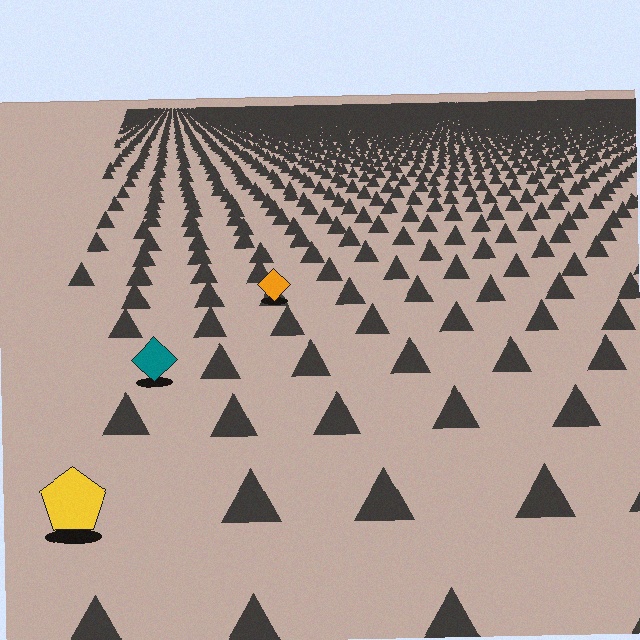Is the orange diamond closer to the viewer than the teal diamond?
No. The teal diamond is closer — you can tell from the texture gradient: the ground texture is coarser near it.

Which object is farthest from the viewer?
The orange diamond is farthest from the viewer. It appears smaller and the ground texture around it is denser.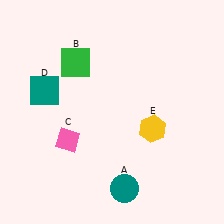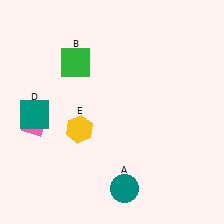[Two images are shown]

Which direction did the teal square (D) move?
The teal square (D) moved down.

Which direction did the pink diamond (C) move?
The pink diamond (C) moved left.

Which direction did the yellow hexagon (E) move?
The yellow hexagon (E) moved left.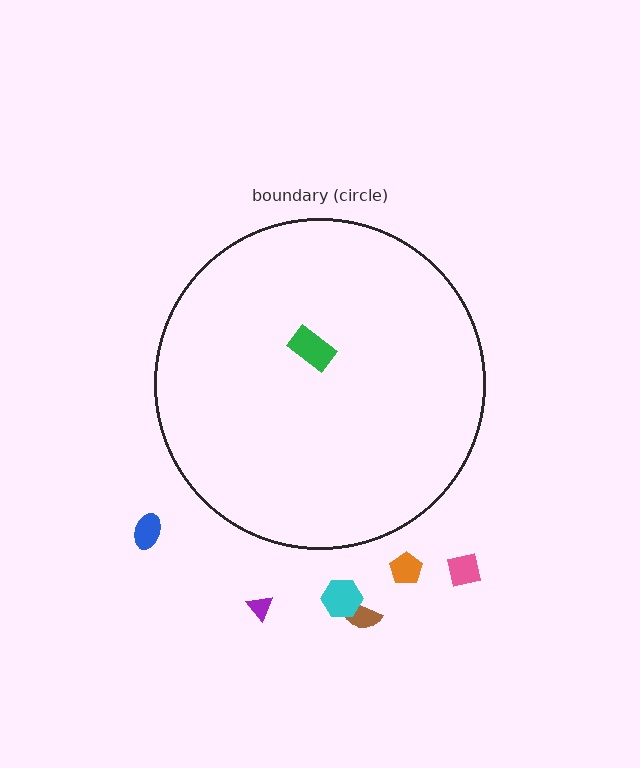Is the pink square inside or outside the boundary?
Outside.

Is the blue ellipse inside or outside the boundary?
Outside.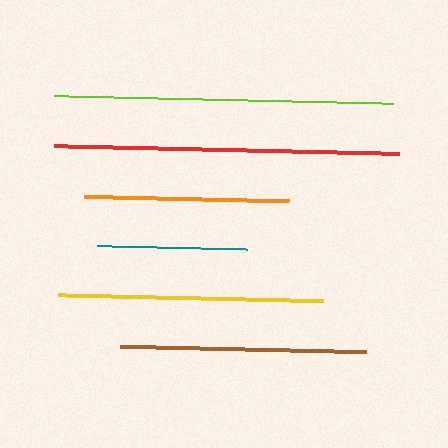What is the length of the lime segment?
The lime segment is approximately 339 pixels long.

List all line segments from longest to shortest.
From longest to shortest: red, lime, yellow, brown, orange, teal.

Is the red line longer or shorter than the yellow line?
The red line is longer than the yellow line.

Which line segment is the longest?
The red line is the longest at approximately 345 pixels.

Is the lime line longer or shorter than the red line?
The red line is longer than the lime line.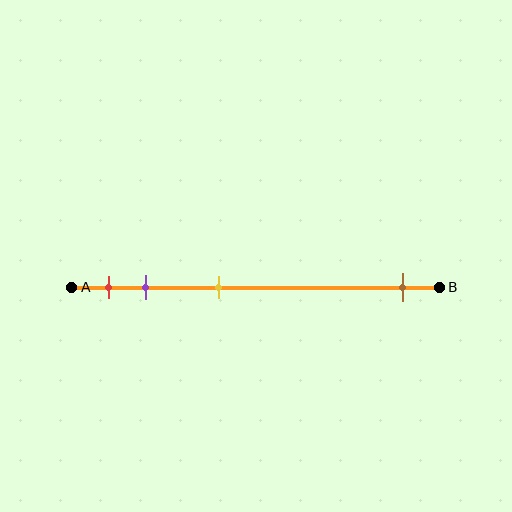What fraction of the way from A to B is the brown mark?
The brown mark is approximately 90% (0.9) of the way from A to B.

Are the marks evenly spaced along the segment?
No, the marks are not evenly spaced.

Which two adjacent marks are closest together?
The red and purple marks are the closest adjacent pair.